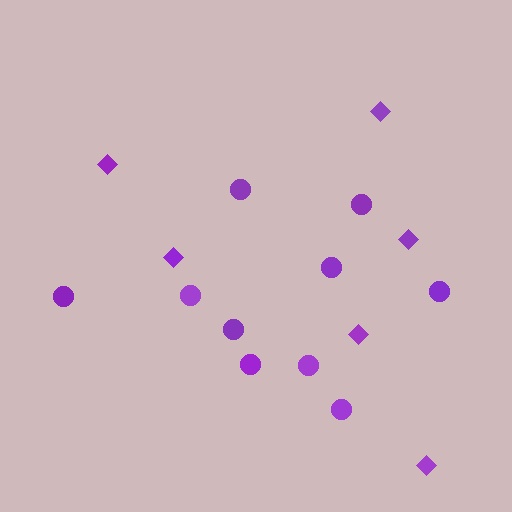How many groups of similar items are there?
There are 2 groups: one group of diamonds (6) and one group of circles (10).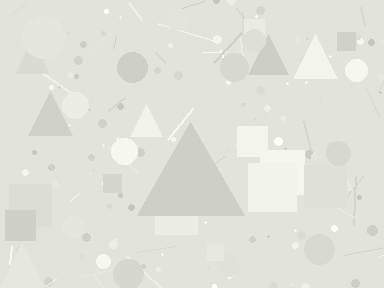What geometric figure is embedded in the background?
A triangle is embedded in the background.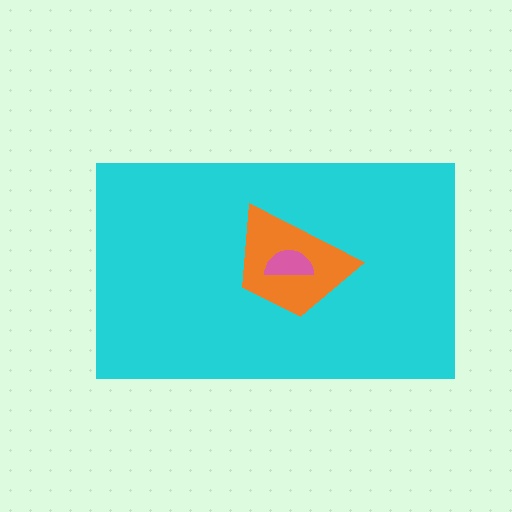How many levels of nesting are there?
3.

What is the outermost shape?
The cyan rectangle.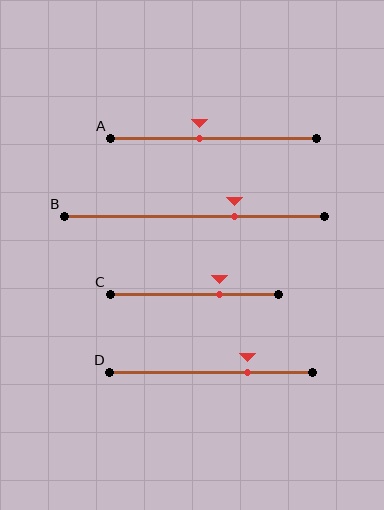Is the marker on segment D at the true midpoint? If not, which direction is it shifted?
No, the marker on segment D is shifted to the right by about 18% of the segment length.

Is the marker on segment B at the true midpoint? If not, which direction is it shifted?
No, the marker on segment B is shifted to the right by about 16% of the segment length.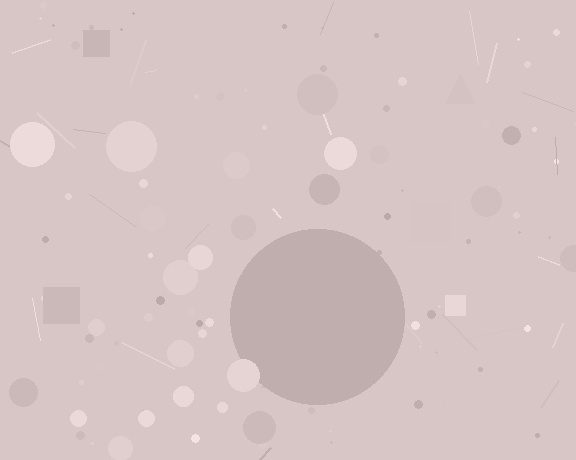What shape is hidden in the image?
A circle is hidden in the image.